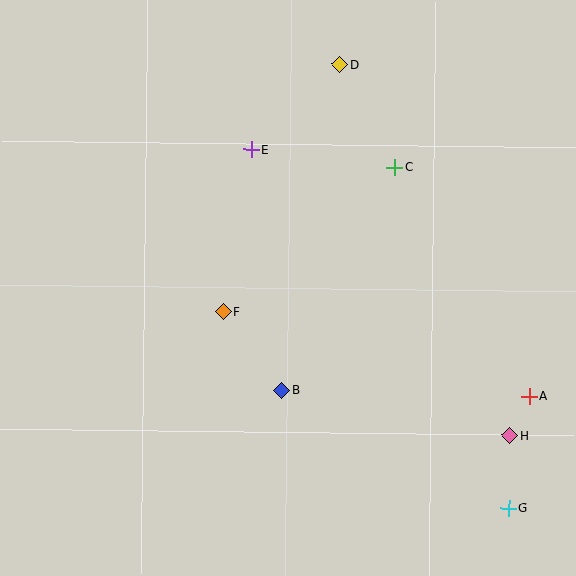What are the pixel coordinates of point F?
Point F is at (223, 312).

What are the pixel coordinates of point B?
Point B is at (282, 390).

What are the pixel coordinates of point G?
Point G is at (509, 508).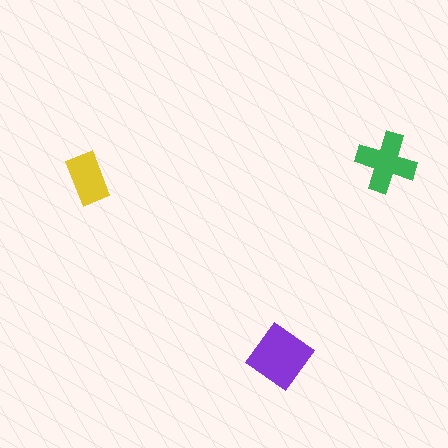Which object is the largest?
The purple diamond.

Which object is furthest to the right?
The green cross is rightmost.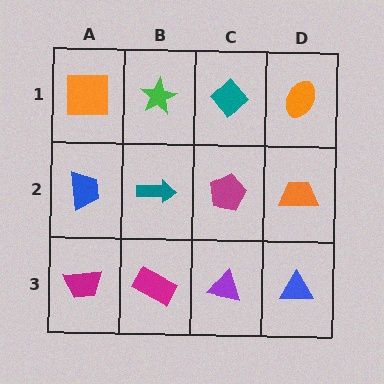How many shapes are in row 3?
4 shapes.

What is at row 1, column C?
A teal diamond.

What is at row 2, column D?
An orange trapezoid.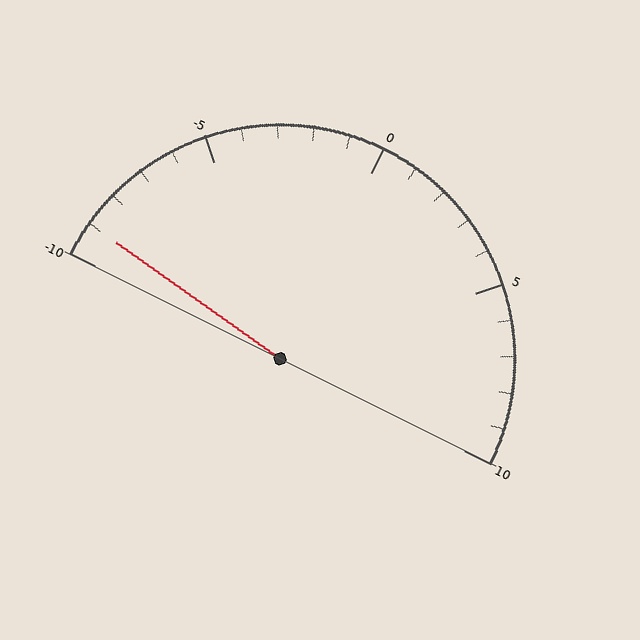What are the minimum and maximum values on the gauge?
The gauge ranges from -10 to 10.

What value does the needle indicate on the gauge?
The needle indicates approximately -9.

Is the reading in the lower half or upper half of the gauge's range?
The reading is in the lower half of the range (-10 to 10).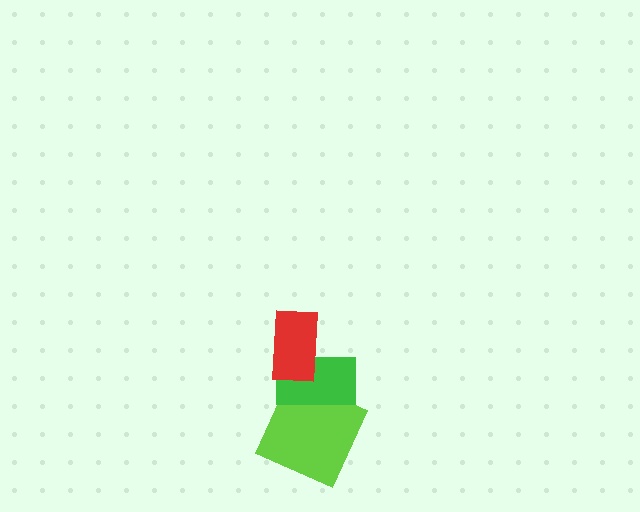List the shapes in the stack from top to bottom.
From top to bottom: the red rectangle, the green rectangle, the lime square.